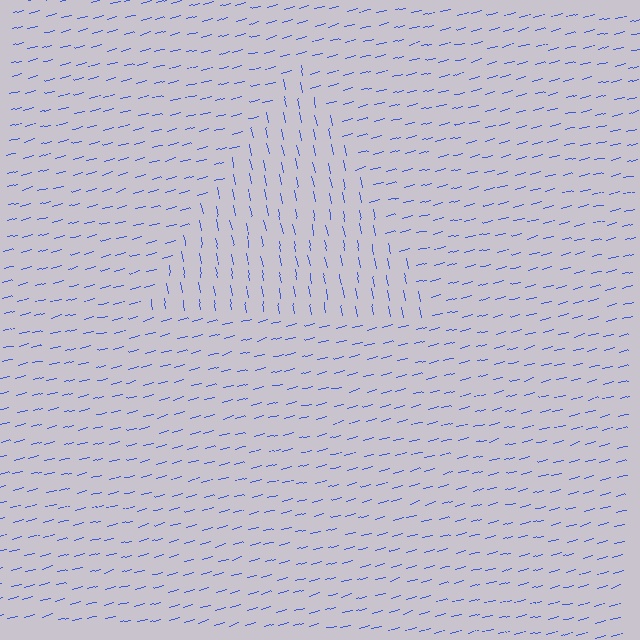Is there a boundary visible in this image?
Yes, there is a texture boundary formed by a change in line orientation.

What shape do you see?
I see a triangle.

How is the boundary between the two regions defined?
The boundary is defined purely by a change in line orientation (approximately 87 degrees difference). All lines are the same color and thickness.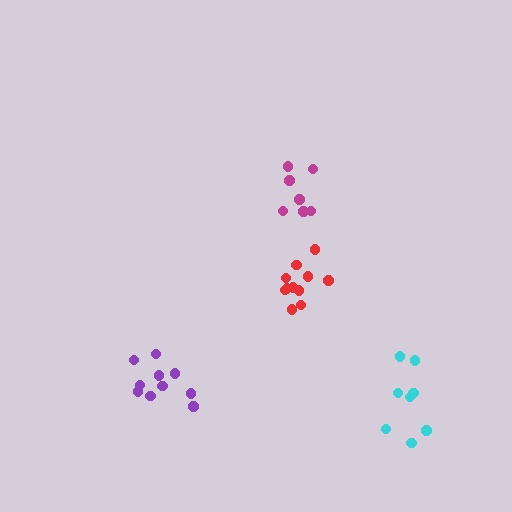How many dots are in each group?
Group 1: 7 dots, Group 2: 11 dots, Group 3: 8 dots, Group 4: 10 dots (36 total).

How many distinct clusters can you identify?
There are 4 distinct clusters.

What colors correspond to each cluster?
The clusters are colored: magenta, red, cyan, purple.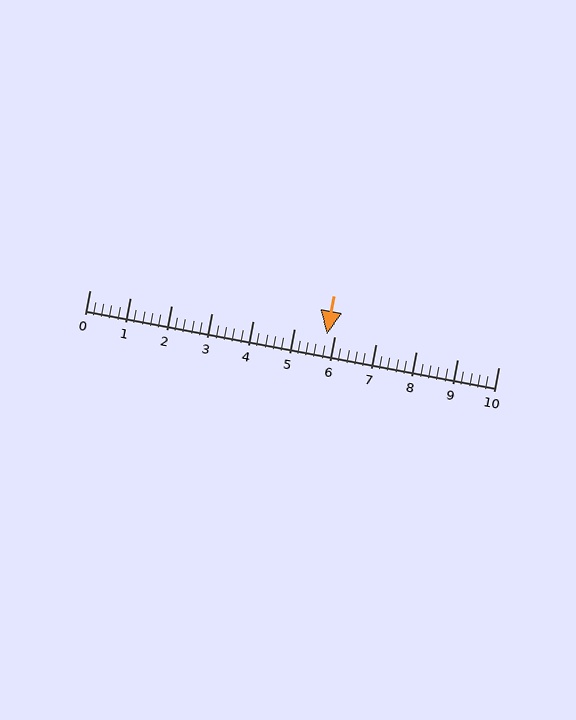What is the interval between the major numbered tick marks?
The major tick marks are spaced 1 units apart.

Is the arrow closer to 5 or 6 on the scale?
The arrow is closer to 6.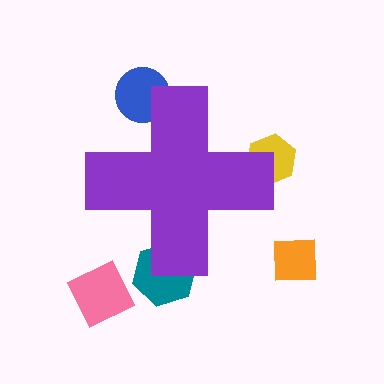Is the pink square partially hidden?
No, the pink square is fully visible.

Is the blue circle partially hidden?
Yes, the blue circle is partially hidden behind the purple cross.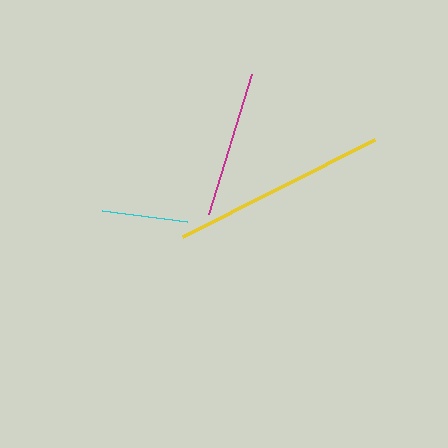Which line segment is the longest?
The yellow line is the longest at approximately 215 pixels.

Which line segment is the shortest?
The cyan line is the shortest at approximately 85 pixels.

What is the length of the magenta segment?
The magenta segment is approximately 147 pixels long.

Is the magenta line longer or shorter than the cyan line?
The magenta line is longer than the cyan line.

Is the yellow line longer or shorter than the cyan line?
The yellow line is longer than the cyan line.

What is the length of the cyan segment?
The cyan segment is approximately 85 pixels long.